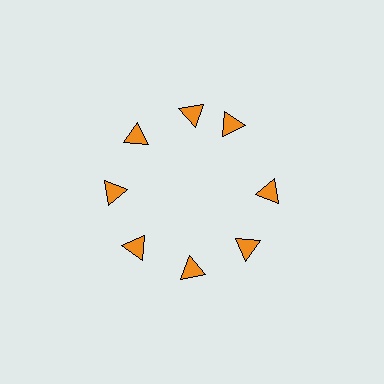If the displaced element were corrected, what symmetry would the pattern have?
It would have 8-fold rotational symmetry — the pattern would map onto itself every 45 degrees.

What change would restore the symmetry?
The symmetry would be restored by rotating it back into even spacing with its neighbors so that all 8 triangles sit at equal angles and equal distance from the center.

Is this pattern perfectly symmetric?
No. The 8 orange triangles are arranged in a ring, but one element near the 2 o'clock position is rotated out of alignment along the ring, breaking the 8-fold rotational symmetry.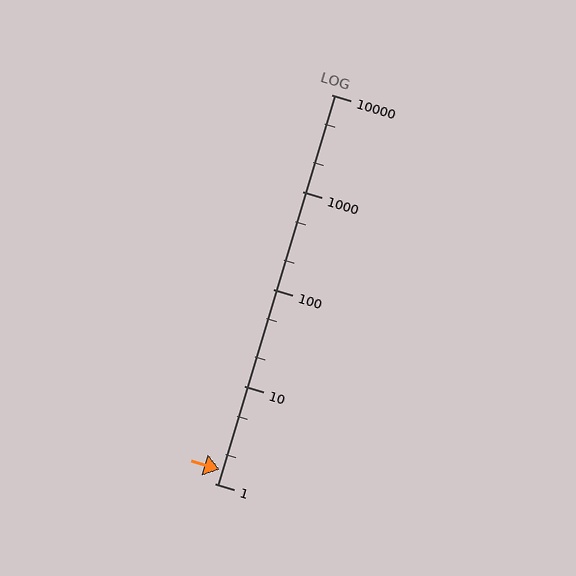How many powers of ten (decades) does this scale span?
The scale spans 4 decades, from 1 to 10000.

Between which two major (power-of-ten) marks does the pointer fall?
The pointer is between 1 and 10.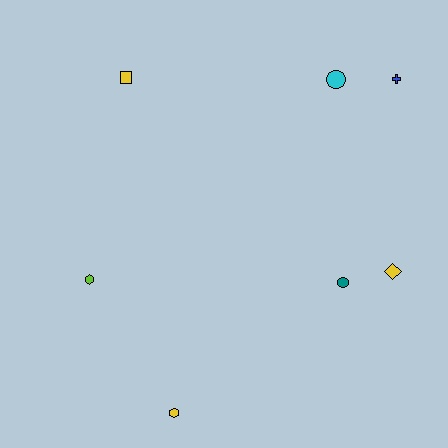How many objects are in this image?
There are 7 objects.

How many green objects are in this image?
There are no green objects.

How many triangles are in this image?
There are no triangles.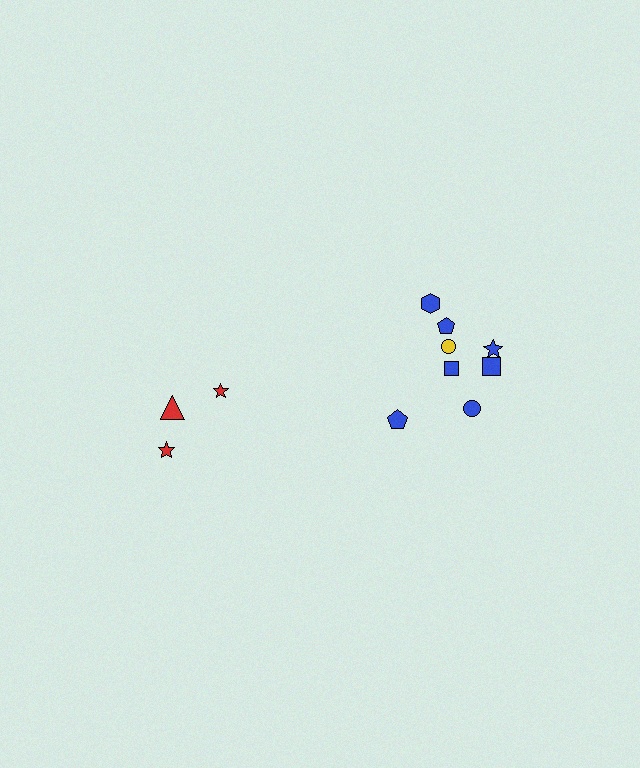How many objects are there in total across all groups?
There are 11 objects.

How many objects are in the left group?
There are 3 objects.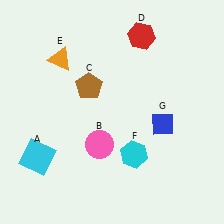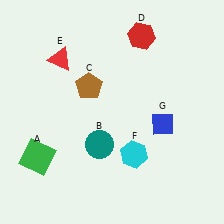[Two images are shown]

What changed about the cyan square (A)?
In Image 1, A is cyan. In Image 2, it changed to green.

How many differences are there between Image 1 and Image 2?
There are 3 differences between the two images.